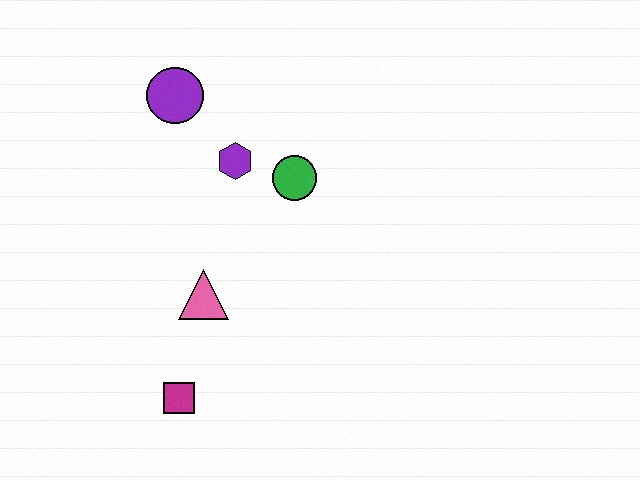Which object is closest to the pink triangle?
The magenta square is closest to the pink triangle.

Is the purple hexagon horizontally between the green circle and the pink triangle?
Yes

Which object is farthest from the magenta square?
The purple circle is farthest from the magenta square.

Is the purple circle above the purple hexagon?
Yes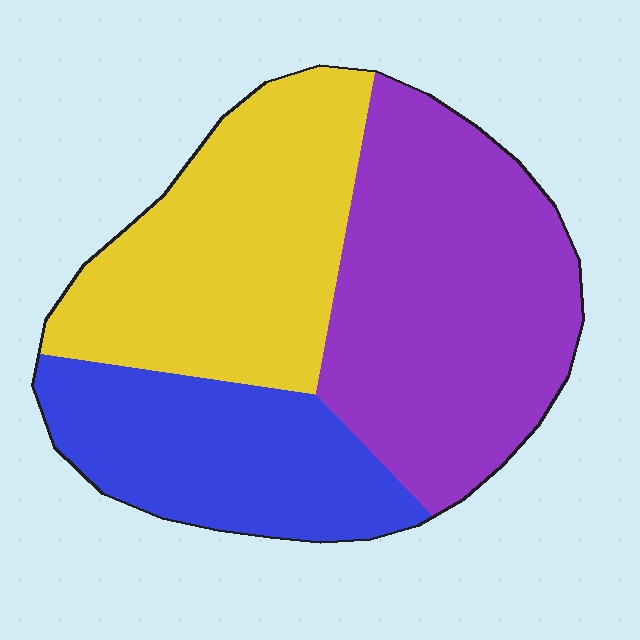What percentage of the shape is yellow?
Yellow takes up between a quarter and a half of the shape.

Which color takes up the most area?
Purple, at roughly 40%.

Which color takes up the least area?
Blue, at roughly 25%.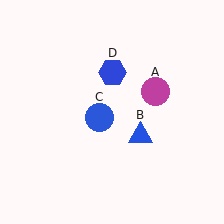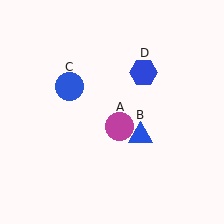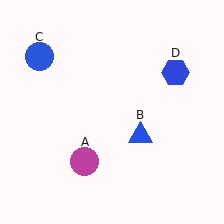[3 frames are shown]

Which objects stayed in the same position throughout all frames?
Blue triangle (object B) remained stationary.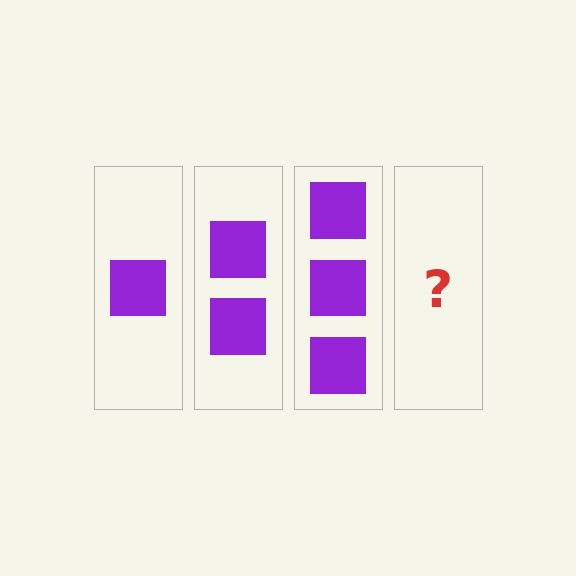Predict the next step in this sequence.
The next step is 4 squares.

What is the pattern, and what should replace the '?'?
The pattern is that each step adds one more square. The '?' should be 4 squares.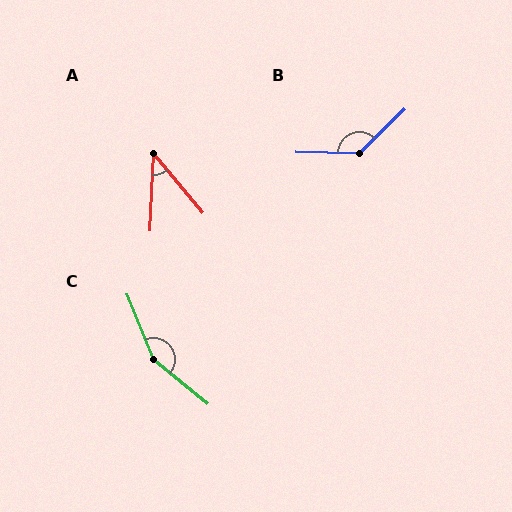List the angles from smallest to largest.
A (42°), B (134°), C (151°).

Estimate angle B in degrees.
Approximately 134 degrees.